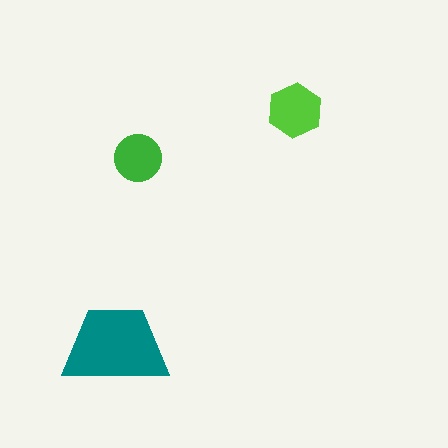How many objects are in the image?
There are 3 objects in the image.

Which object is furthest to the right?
The lime hexagon is rightmost.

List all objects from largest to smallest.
The teal trapezoid, the lime hexagon, the green circle.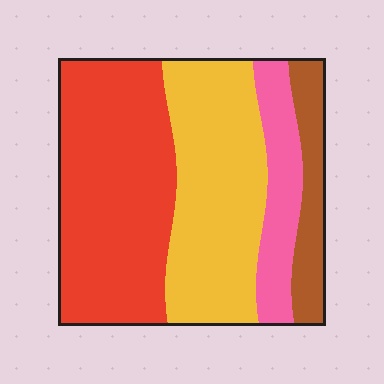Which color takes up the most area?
Red, at roughly 40%.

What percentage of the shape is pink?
Pink covers roughly 15% of the shape.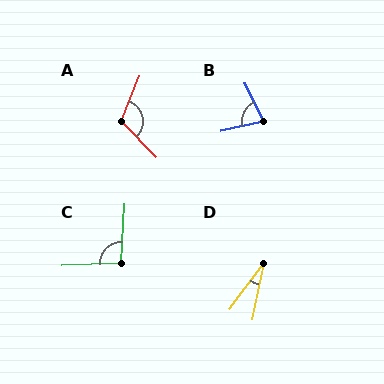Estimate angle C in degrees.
Approximately 97 degrees.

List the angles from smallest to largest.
D (25°), B (77°), C (97°), A (114°).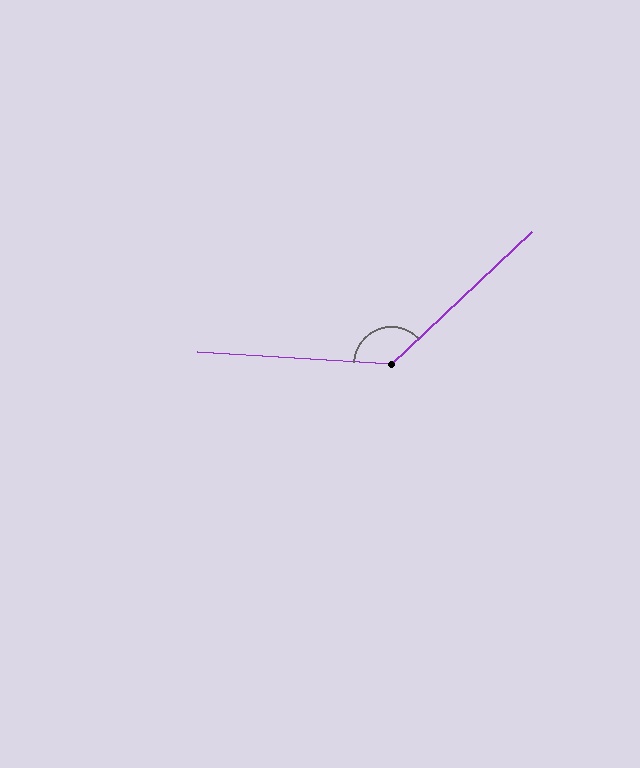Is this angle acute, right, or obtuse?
It is obtuse.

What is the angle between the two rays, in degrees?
Approximately 133 degrees.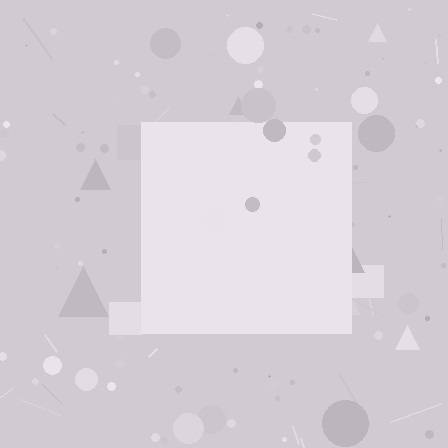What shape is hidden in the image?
A square is hidden in the image.